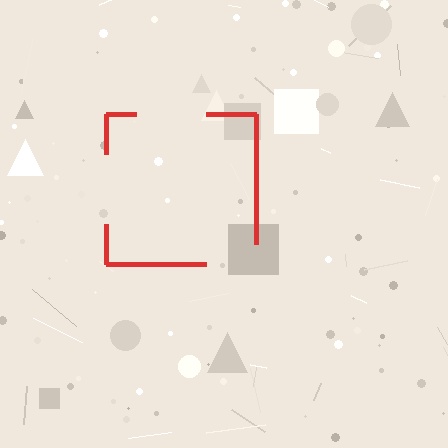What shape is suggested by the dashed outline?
The dashed outline suggests a square.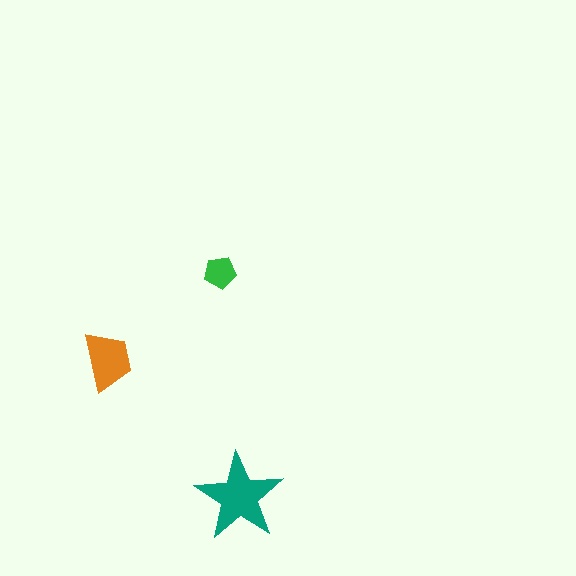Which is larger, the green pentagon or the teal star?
The teal star.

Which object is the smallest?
The green pentagon.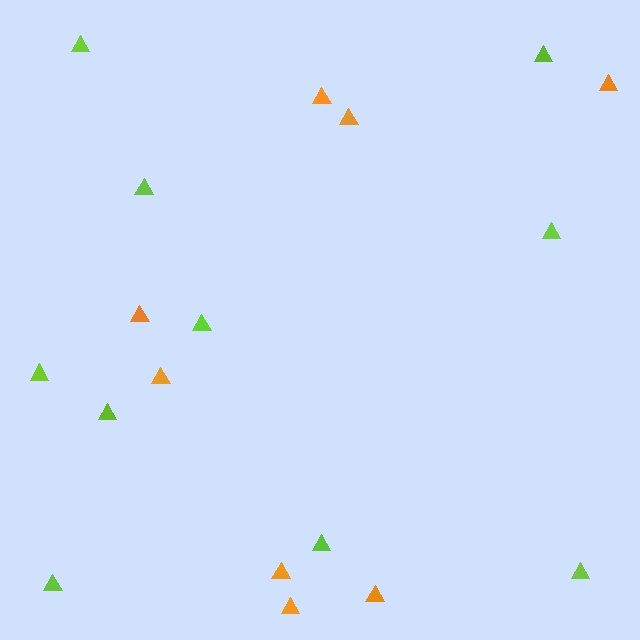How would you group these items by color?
There are 2 groups: one group of orange triangles (8) and one group of lime triangles (10).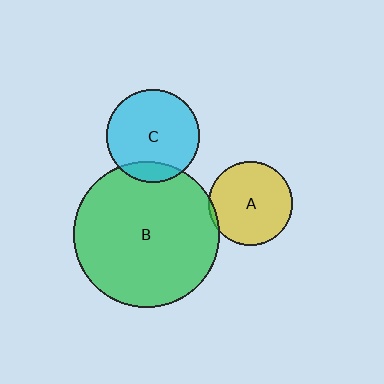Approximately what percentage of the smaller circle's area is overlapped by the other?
Approximately 15%.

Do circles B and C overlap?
Yes.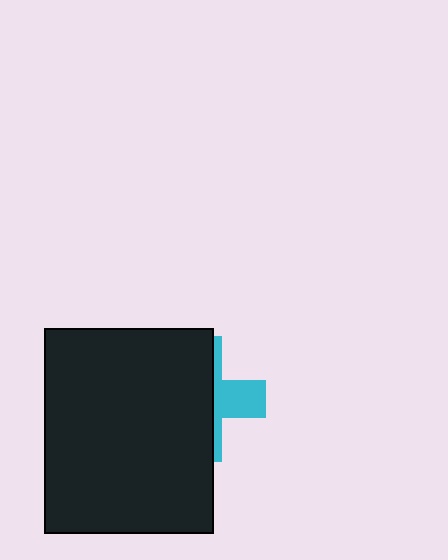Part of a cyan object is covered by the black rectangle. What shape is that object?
It is a cross.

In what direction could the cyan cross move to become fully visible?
The cyan cross could move right. That would shift it out from behind the black rectangle entirely.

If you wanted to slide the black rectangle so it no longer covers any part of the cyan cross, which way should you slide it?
Slide it left — that is the most direct way to separate the two shapes.